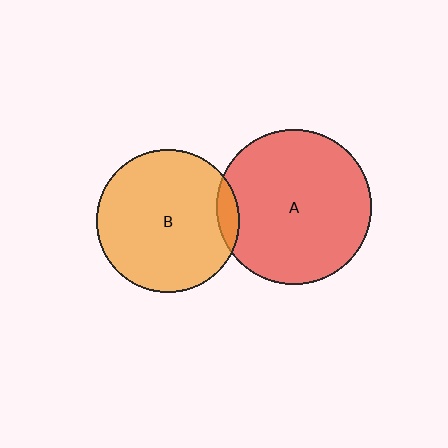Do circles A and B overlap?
Yes.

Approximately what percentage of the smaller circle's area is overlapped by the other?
Approximately 5%.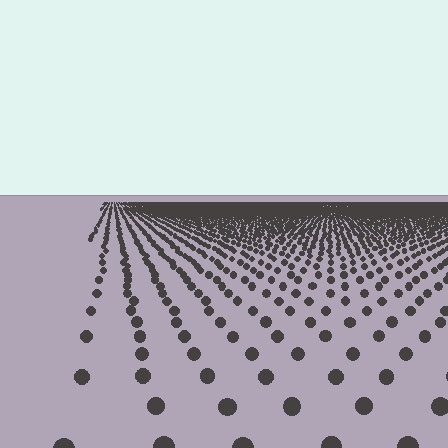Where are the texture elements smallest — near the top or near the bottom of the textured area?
Near the top.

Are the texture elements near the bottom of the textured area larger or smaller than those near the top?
Larger. Near the bottom, elements are closer to the viewer and appear at a bigger on-screen size.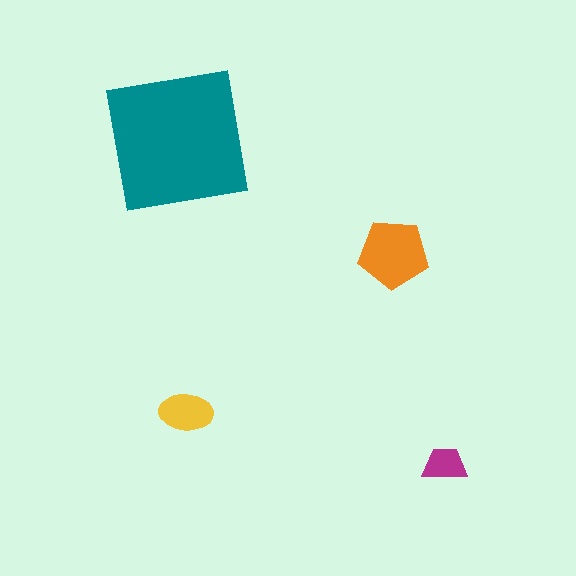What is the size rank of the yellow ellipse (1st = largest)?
3rd.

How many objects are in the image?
There are 4 objects in the image.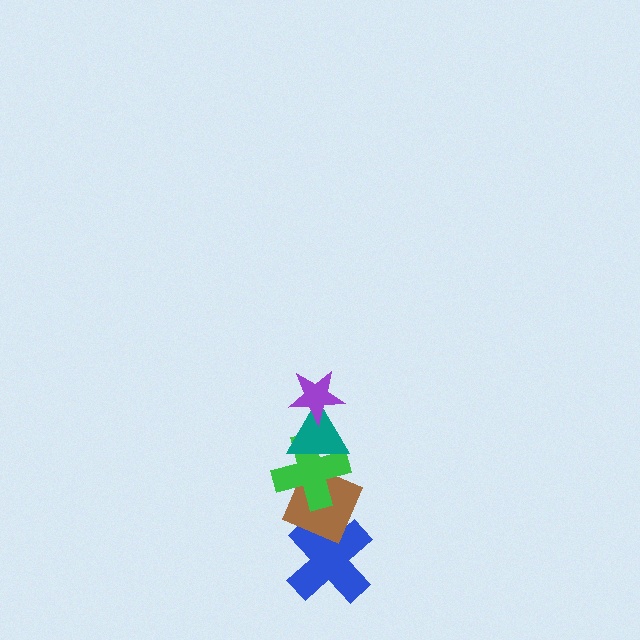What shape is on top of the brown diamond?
The green cross is on top of the brown diamond.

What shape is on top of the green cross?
The teal triangle is on top of the green cross.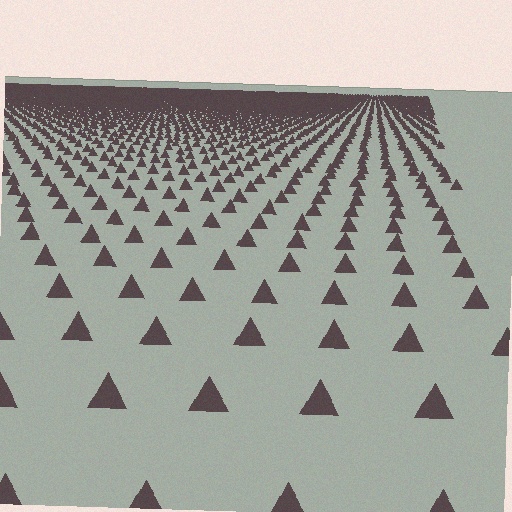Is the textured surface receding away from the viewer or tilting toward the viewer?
The surface is receding away from the viewer. Texture elements get smaller and denser toward the top.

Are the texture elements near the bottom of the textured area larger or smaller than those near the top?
Larger. Near the bottom, elements are closer to the viewer and appear at a bigger on-screen size.